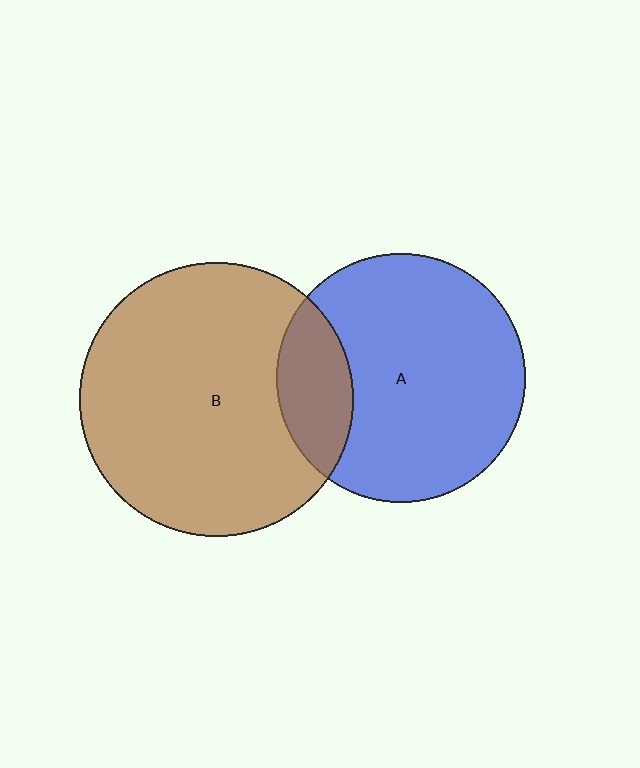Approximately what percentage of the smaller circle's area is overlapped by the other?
Approximately 20%.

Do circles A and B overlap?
Yes.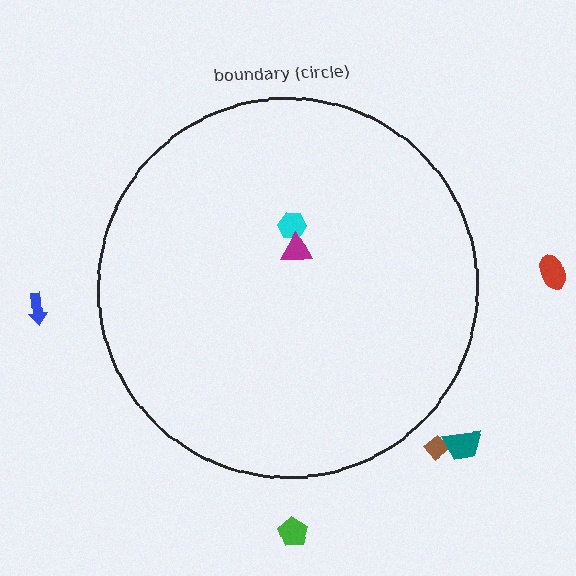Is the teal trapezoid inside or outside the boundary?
Outside.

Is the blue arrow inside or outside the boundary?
Outside.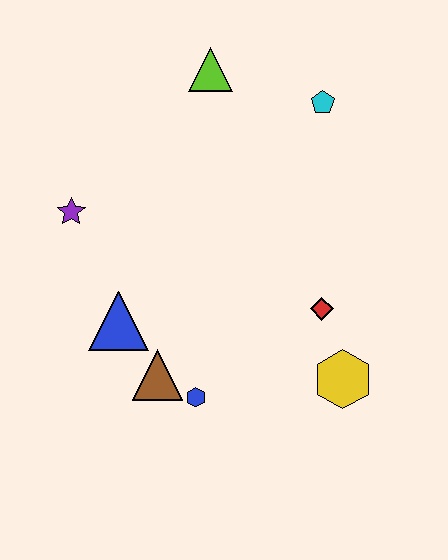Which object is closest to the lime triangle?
The cyan pentagon is closest to the lime triangle.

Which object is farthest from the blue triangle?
The cyan pentagon is farthest from the blue triangle.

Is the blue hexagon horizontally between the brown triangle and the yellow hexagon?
Yes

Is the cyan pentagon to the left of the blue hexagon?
No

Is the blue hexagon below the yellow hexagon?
Yes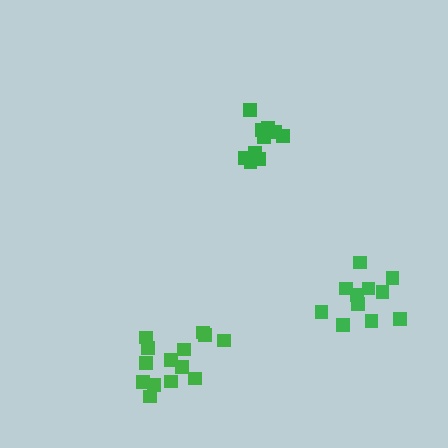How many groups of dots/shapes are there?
There are 3 groups.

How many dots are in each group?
Group 1: 10 dots, Group 2: 14 dots, Group 3: 11 dots (35 total).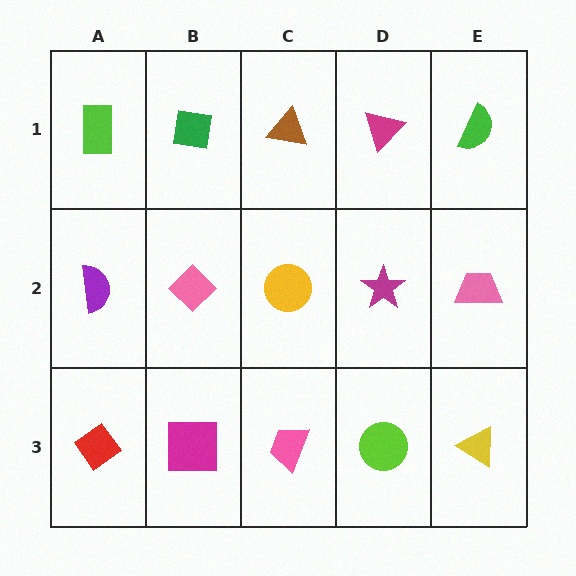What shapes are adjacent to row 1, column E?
A pink trapezoid (row 2, column E), a magenta triangle (row 1, column D).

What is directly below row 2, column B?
A magenta square.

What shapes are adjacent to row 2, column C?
A brown triangle (row 1, column C), a pink trapezoid (row 3, column C), a pink diamond (row 2, column B), a magenta star (row 2, column D).